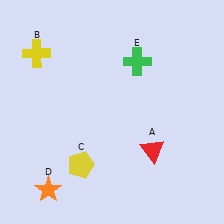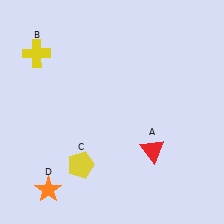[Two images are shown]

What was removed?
The green cross (E) was removed in Image 2.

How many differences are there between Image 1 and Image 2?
There is 1 difference between the two images.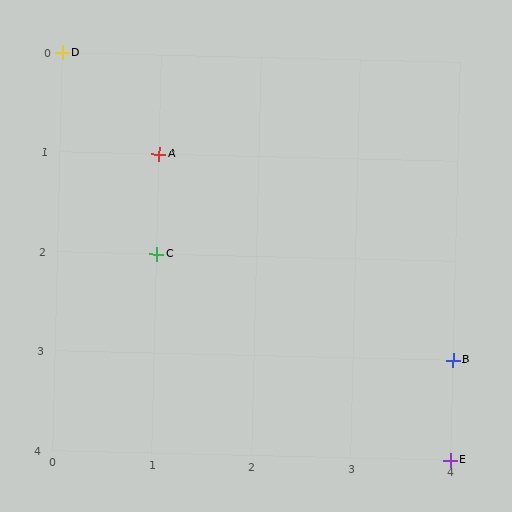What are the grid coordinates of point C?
Point C is at grid coordinates (1, 2).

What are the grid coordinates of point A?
Point A is at grid coordinates (1, 1).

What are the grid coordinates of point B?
Point B is at grid coordinates (4, 3).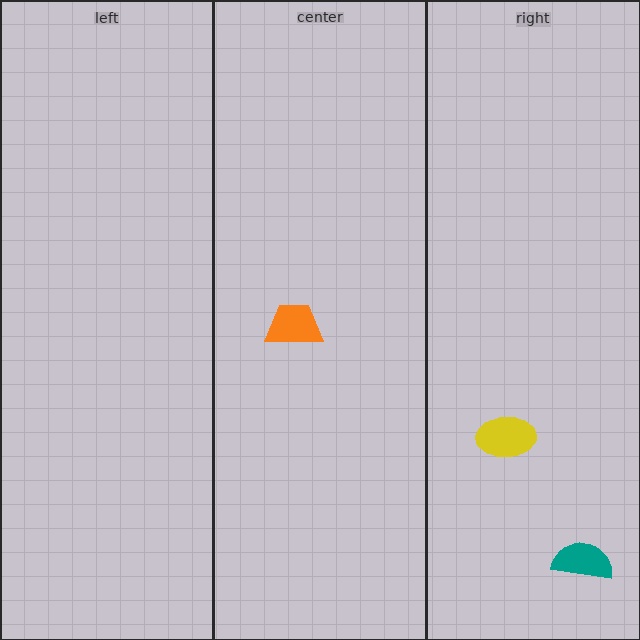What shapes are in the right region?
The yellow ellipse, the teal semicircle.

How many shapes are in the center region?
1.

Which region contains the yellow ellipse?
The right region.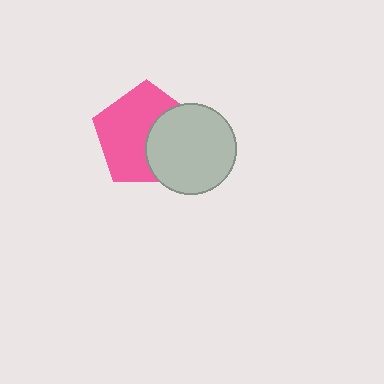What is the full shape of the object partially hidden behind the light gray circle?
The partially hidden object is a pink pentagon.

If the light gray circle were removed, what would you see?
You would see the complete pink pentagon.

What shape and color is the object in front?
The object in front is a light gray circle.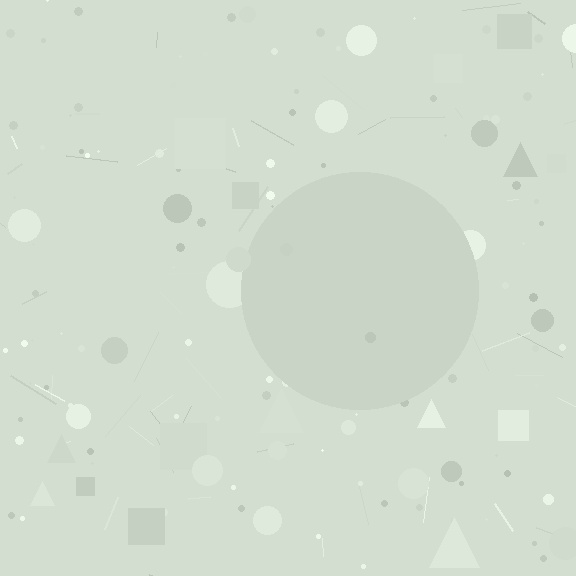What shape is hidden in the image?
A circle is hidden in the image.